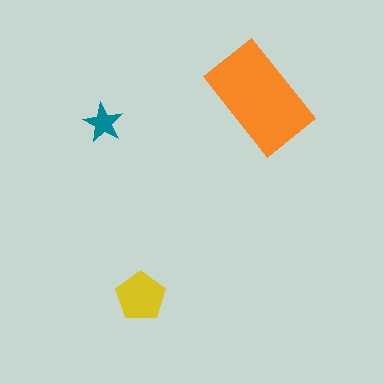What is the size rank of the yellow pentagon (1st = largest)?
2nd.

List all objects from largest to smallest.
The orange rectangle, the yellow pentagon, the teal star.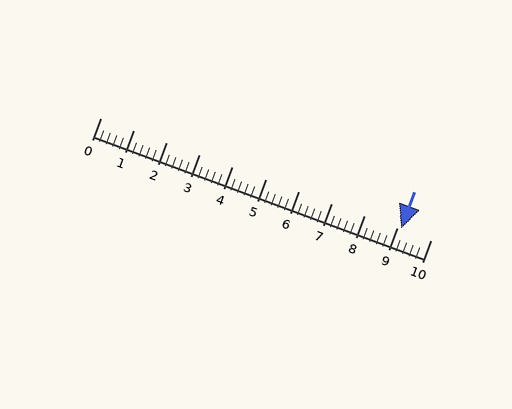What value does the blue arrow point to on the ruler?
The blue arrow points to approximately 9.1.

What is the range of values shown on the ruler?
The ruler shows values from 0 to 10.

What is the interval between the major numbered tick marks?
The major tick marks are spaced 1 units apart.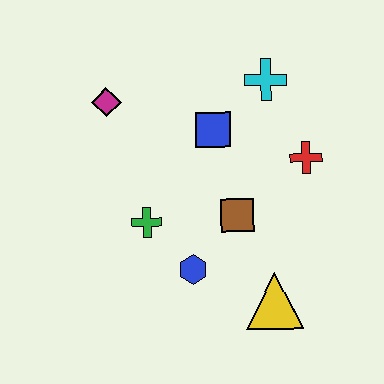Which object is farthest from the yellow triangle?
The magenta diamond is farthest from the yellow triangle.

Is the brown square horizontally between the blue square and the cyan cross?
Yes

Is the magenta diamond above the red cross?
Yes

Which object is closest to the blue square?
The cyan cross is closest to the blue square.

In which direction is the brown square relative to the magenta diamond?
The brown square is to the right of the magenta diamond.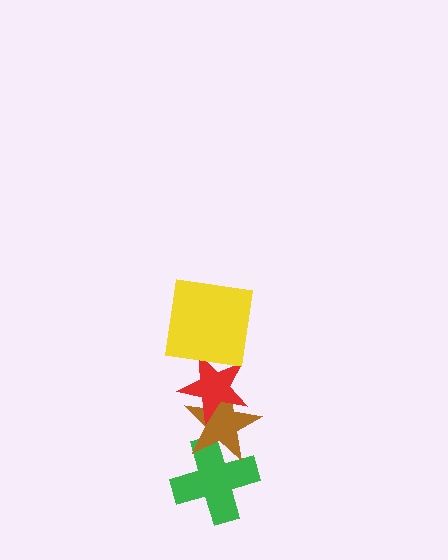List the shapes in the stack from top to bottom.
From top to bottom: the yellow square, the red star, the brown star, the green cross.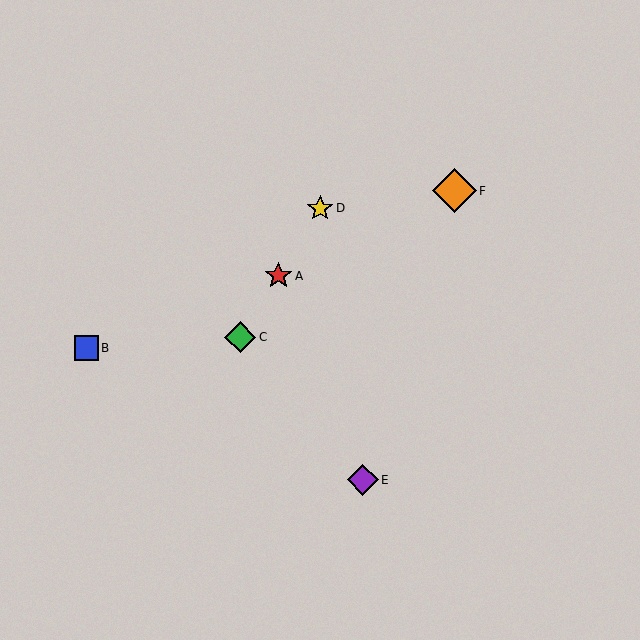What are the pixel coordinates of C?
Object C is at (240, 337).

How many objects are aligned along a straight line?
3 objects (A, C, D) are aligned along a straight line.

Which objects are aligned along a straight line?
Objects A, C, D are aligned along a straight line.